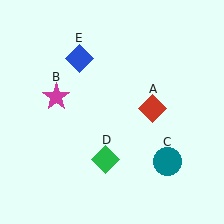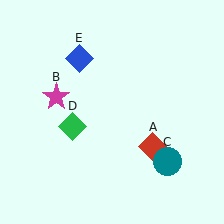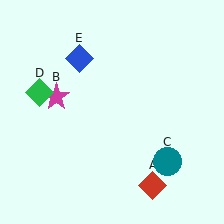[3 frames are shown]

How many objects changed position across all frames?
2 objects changed position: red diamond (object A), green diamond (object D).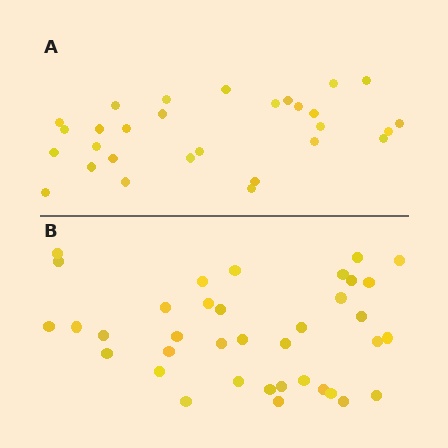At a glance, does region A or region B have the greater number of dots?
Region B (the bottom region) has more dots.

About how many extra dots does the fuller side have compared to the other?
Region B has roughly 8 or so more dots than region A.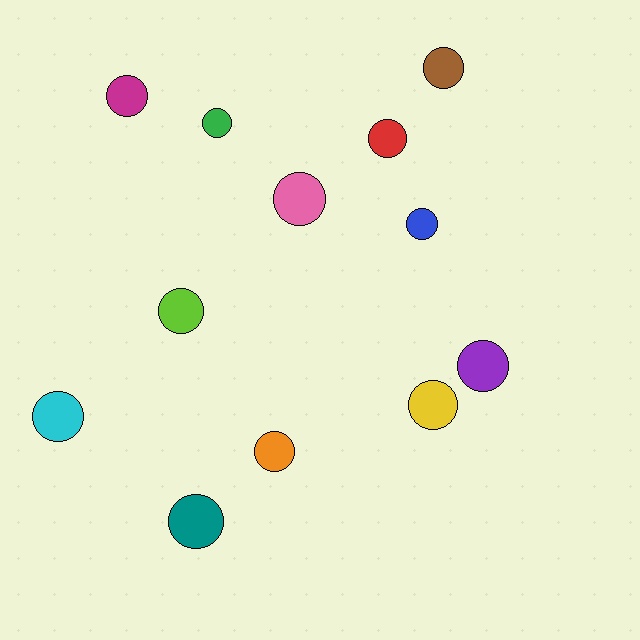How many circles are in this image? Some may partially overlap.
There are 12 circles.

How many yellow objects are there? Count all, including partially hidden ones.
There is 1 yellow object.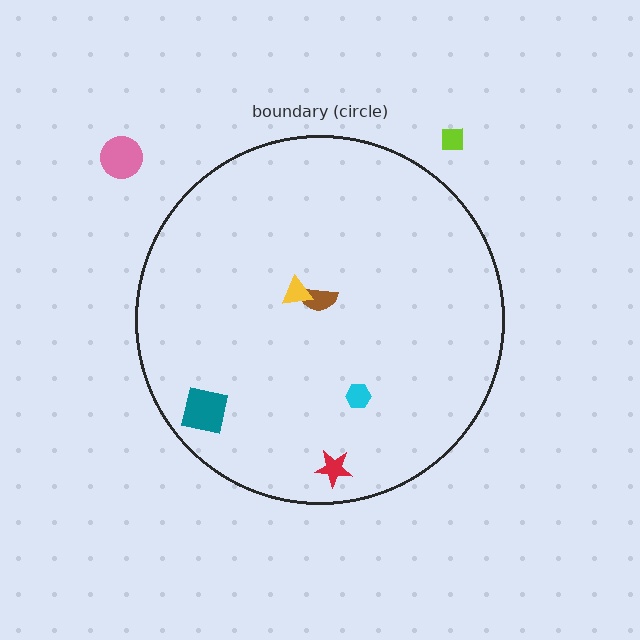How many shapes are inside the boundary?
5 inside, 2 outside.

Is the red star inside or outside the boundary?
Inside.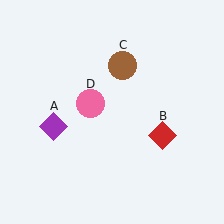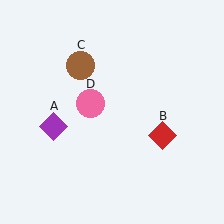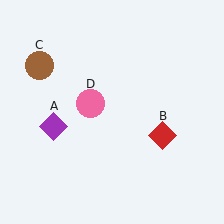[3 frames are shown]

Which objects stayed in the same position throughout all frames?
Purple diamond (object A) and red diamond (object B) and pink circle (object D) remained stationary.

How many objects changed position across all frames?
1 object changed position: brown circle (object C).